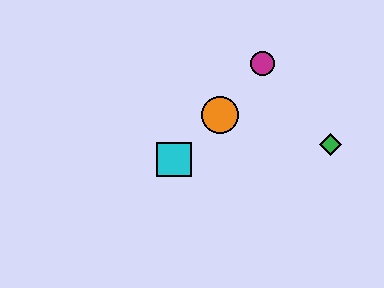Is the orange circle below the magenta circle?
Yes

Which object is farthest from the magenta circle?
The cyan square is farthest from the magenta circle.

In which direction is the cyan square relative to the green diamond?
The cyan square is to the left of the green diamond.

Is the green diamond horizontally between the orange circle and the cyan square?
No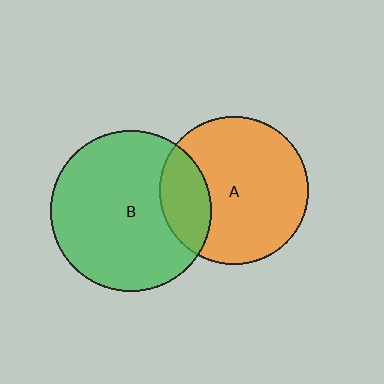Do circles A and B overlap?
Yes.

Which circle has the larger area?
Circle B (green).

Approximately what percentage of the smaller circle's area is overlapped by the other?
Approximately 25%.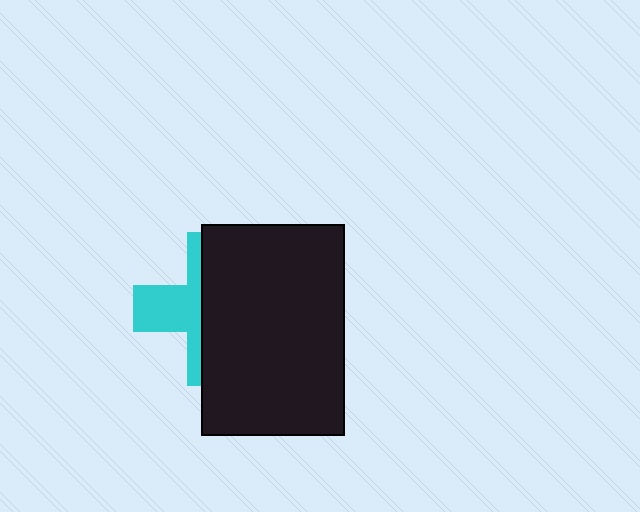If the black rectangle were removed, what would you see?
You would see the complete cyan cross.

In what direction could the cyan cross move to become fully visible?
The cyan cross could move left. That would shift it out from behind the black rectangle entirely.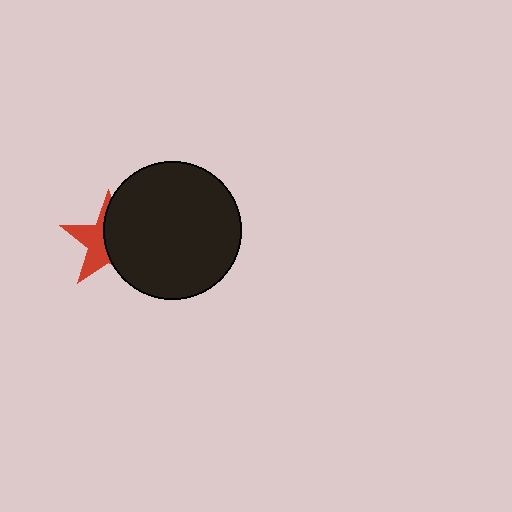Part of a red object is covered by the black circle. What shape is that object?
It is a star.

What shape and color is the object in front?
The object in front is a black circle.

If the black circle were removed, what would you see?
You would see the complete red star.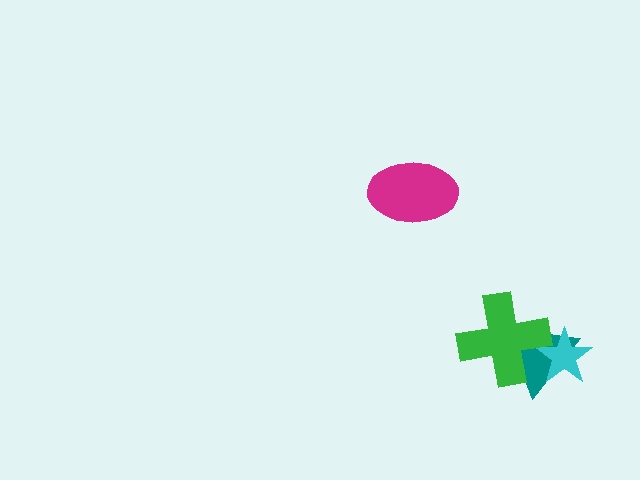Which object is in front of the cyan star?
The green cross is in front of the cyan star.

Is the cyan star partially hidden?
Yes, it is partially covered by another shape.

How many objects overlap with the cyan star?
2 objects overlap with the cyan star.